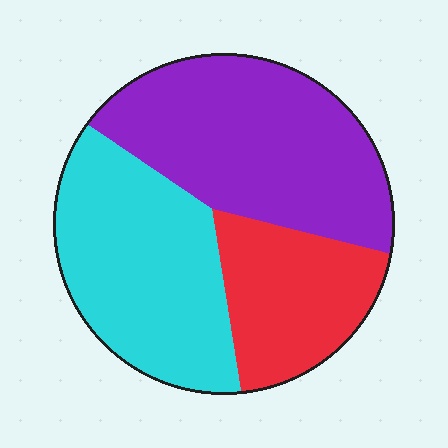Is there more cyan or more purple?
Purple.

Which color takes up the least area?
Red, at roughly 25%.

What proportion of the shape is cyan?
Cyan covers roughly 35% of the shape.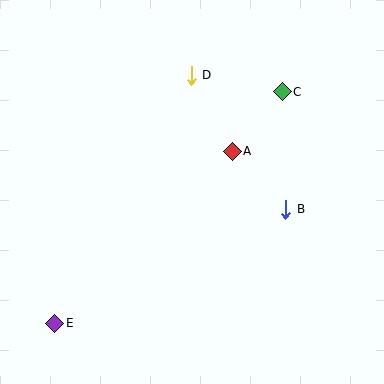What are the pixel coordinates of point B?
Point B is at (286, 209).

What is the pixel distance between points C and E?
The distance between C and E is 324 pixels.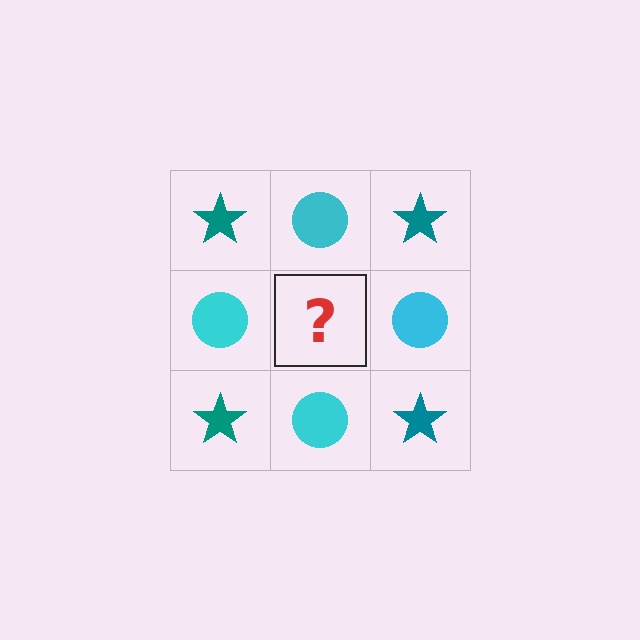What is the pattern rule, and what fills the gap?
The rule is that it alternates teal star and cyan circle in a checkerboard pattern. The gap should be filled with a teal star.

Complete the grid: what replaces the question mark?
The question mark should be replaced with a teal star.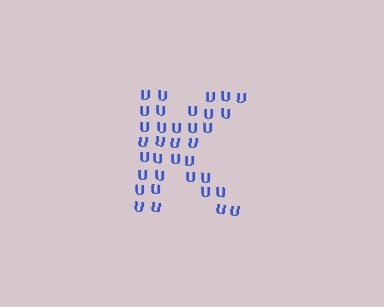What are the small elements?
The small elements are letter U's.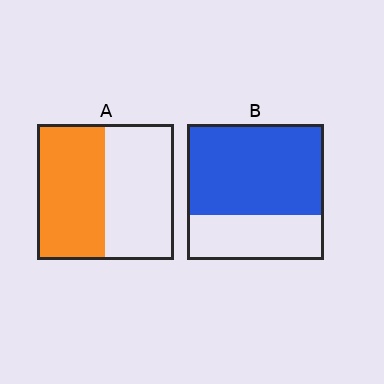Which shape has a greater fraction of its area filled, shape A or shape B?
Shape B.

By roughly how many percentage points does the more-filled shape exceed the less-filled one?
By roughly 15 percentage points (B over A).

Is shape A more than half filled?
Roughly half.